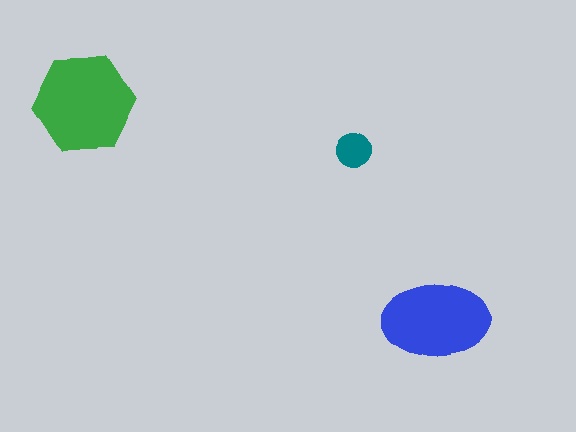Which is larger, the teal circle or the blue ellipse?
The blue ellipse.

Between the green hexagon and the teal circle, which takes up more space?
The green hexagon.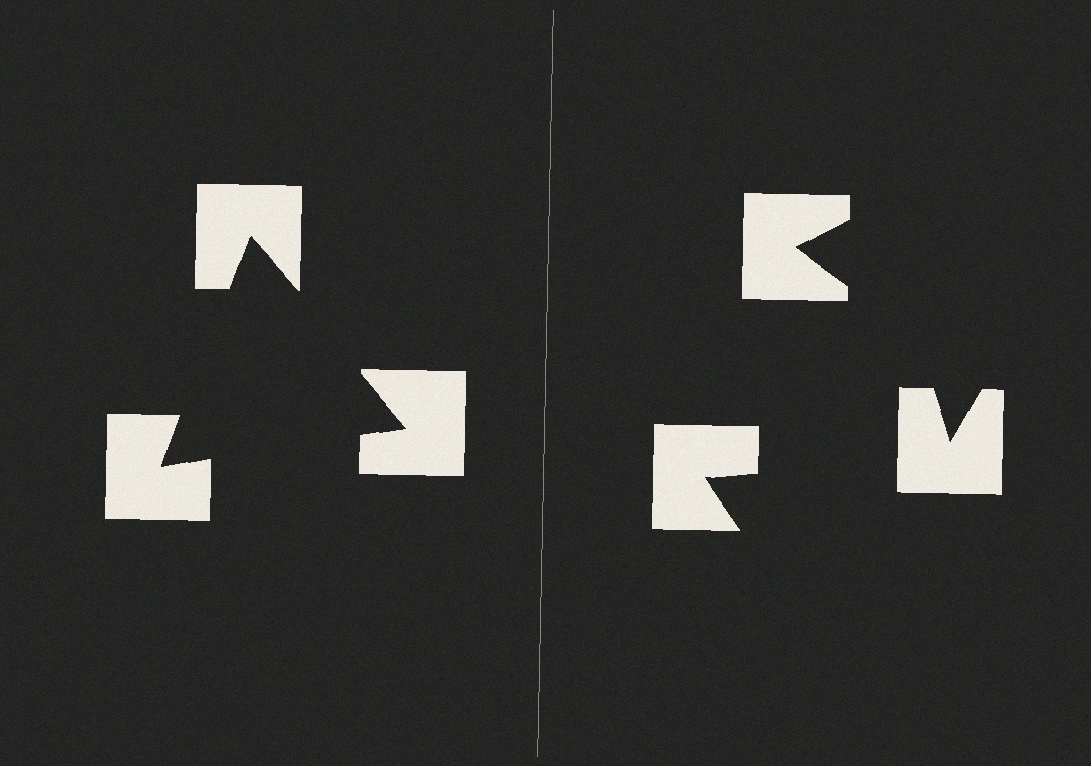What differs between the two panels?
The notched squares are positioned identically on both sides; only the wedge orientations differ. On the left they align to a triangle; on the right they are misaligned.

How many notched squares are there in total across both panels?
6 — 3 on each side.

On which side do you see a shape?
An illusory triangle appears on the left side. On the right side the wedge cuts are rotated, so no coherent shape forms.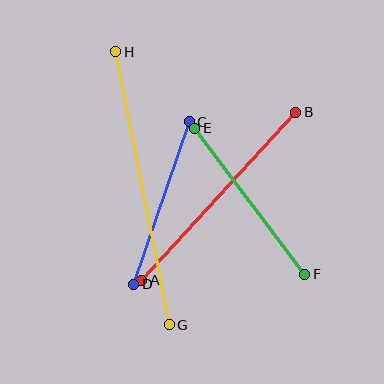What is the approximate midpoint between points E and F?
The midpoint is at approximately (250, 201) pixels.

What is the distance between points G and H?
The distance is approximately 278 pixels.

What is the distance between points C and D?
The distance is approximately 172 pixels.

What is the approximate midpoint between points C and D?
The midpoint is at approximately (162, 203) pixels.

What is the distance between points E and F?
The distance is approximately 183 pixels.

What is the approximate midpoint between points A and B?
The midpoint is at approximately (219, 196) pixels.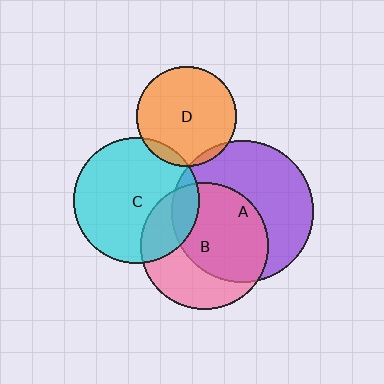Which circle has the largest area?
Circle A (purple).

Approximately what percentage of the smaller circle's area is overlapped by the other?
Approximately 60%.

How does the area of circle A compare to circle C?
Approximately 1.3 times.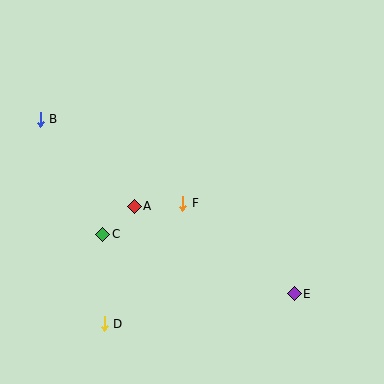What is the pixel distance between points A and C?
The distance between A and C is 42 pixels.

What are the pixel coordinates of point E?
Point E is at (294, 294).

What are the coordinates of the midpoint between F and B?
The midpoint between F and B is at (112, 161).